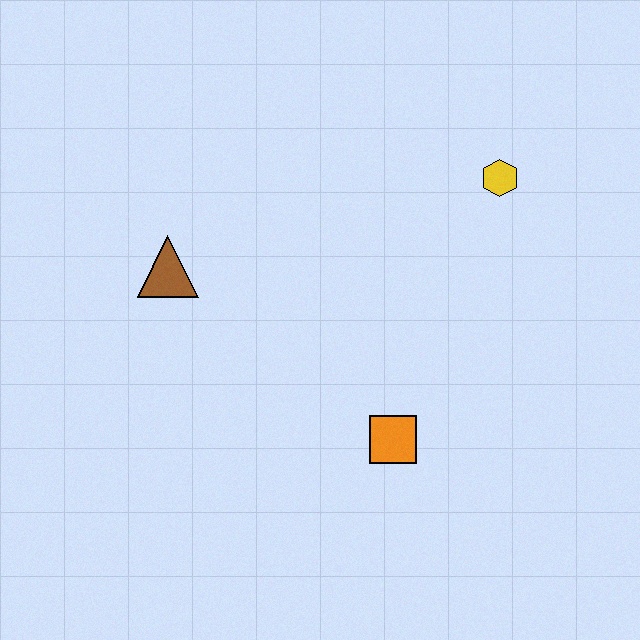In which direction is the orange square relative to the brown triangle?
The orange square is to the right of the brown triangle.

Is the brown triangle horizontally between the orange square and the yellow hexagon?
No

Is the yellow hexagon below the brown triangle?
No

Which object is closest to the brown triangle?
The orange square is closest to the brown triangle.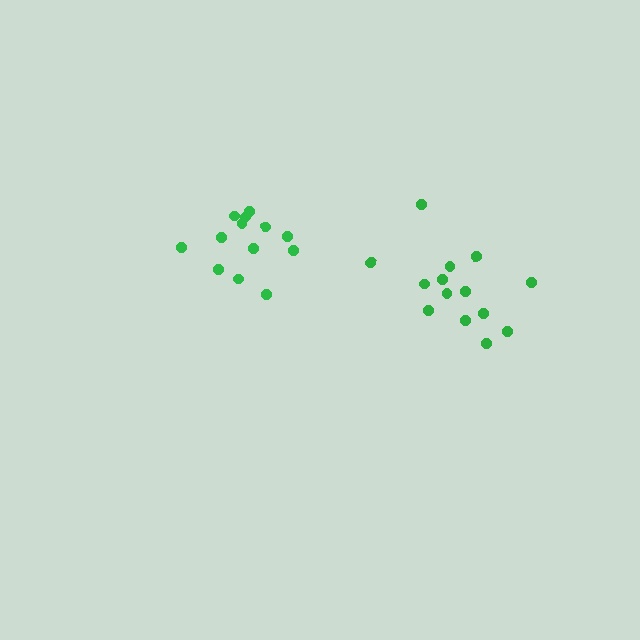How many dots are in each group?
Group 1: 13 dots, Group 2: 14 dots (27 total).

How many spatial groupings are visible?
There are 2 spatial groupings.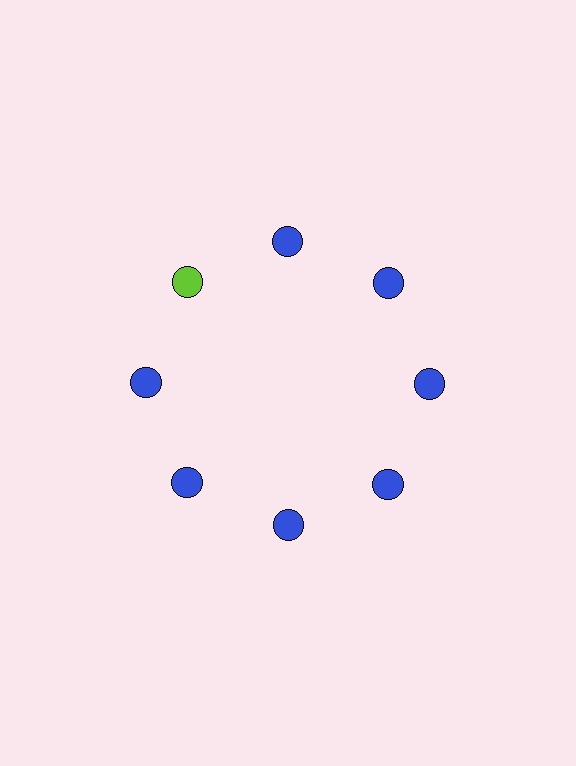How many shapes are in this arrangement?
There are 8 shapes arranged in a ring pattern.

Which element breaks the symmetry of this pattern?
The lime circle at roughly the 10 o'clock position breaks the symmetry. All other shapes are blue circles.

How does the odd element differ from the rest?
It has a different color: lime instead of blue.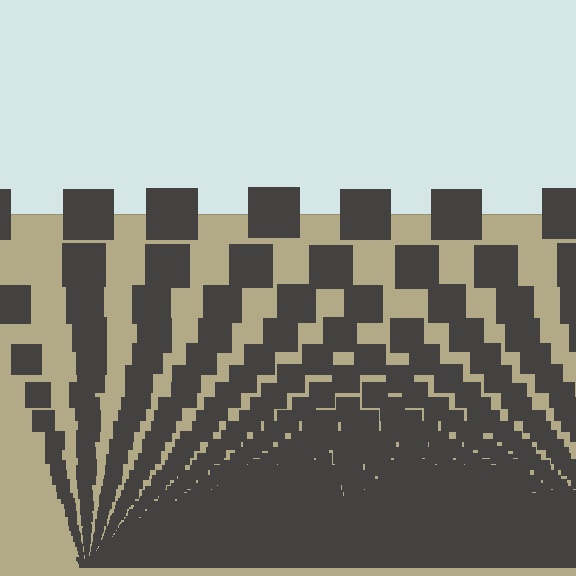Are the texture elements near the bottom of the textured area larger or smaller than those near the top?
Smaller. The gradient is inverted — elements near the bottom are smaller and denser.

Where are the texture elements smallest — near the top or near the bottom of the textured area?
Near the bottom.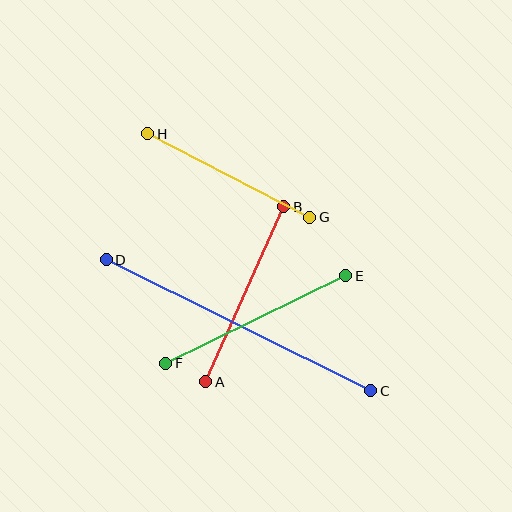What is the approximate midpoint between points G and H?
The midpoint is at approximately (229, 175) pixels.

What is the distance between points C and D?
The distance is approximately 295 pixels.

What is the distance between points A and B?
The distance is approximately 192 pixels.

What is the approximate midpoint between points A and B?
The midpoint is at approximately (245, 294) pixels.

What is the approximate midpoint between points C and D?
The midpoint is at approximately (238, 325) pixels.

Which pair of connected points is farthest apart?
Points C and D are farthest apart.